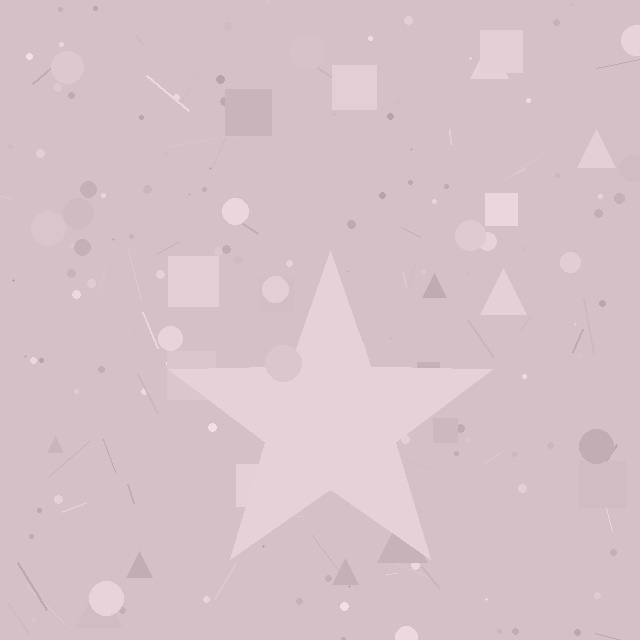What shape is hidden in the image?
A star is hidden in the image.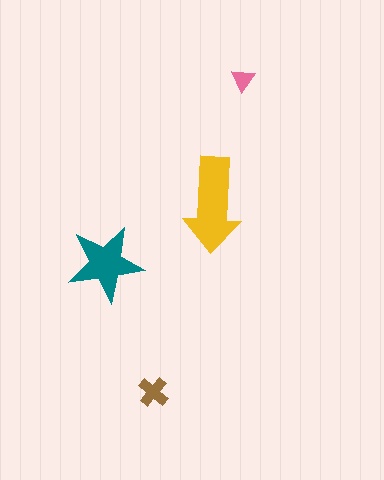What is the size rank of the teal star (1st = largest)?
2nd.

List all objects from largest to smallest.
The yellow arrow, the teal star, the brown cross, the pink triangle.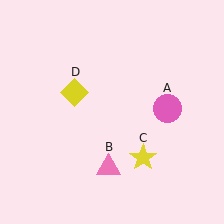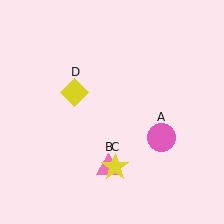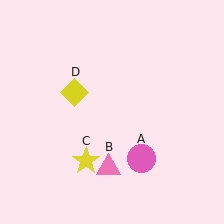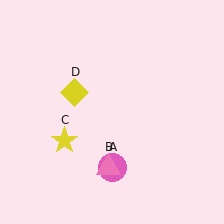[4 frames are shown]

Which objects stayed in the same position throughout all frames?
Pink triangle (object B) and yellow diamond (object D) remained stationary.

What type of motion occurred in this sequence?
The pink circle (object A), yellow star (object C) rotated clockwise around the center of the scene.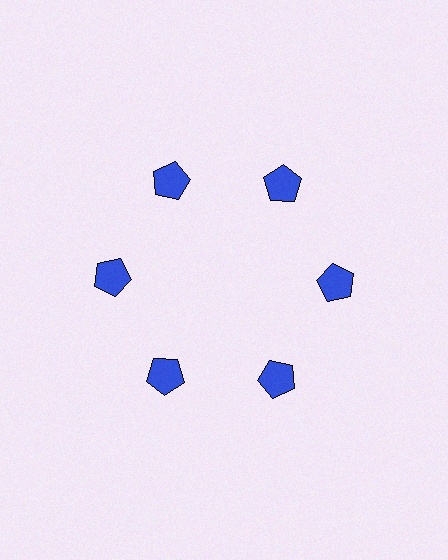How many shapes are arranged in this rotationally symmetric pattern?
There are 6 shapes, arranged in 6 groups of 1.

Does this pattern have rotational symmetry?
Yes, this pattern has 6-fold rotational symmetry. It looks the same after rotating 60 degrees around the center.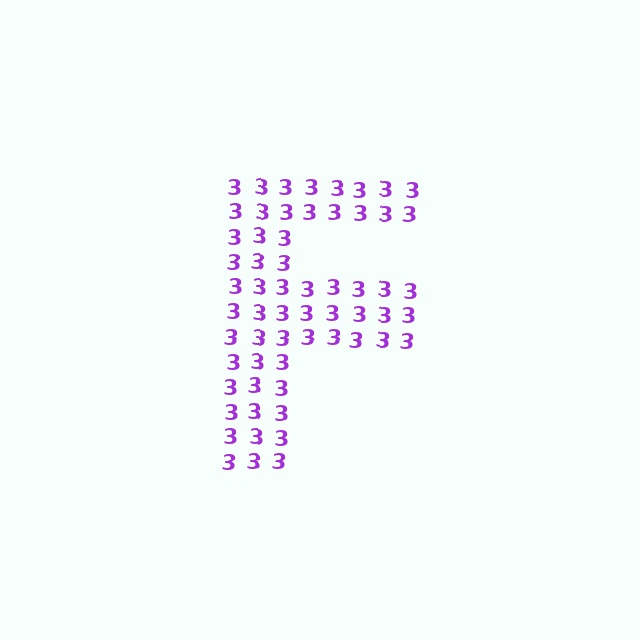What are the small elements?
The small elements are digit 3's.